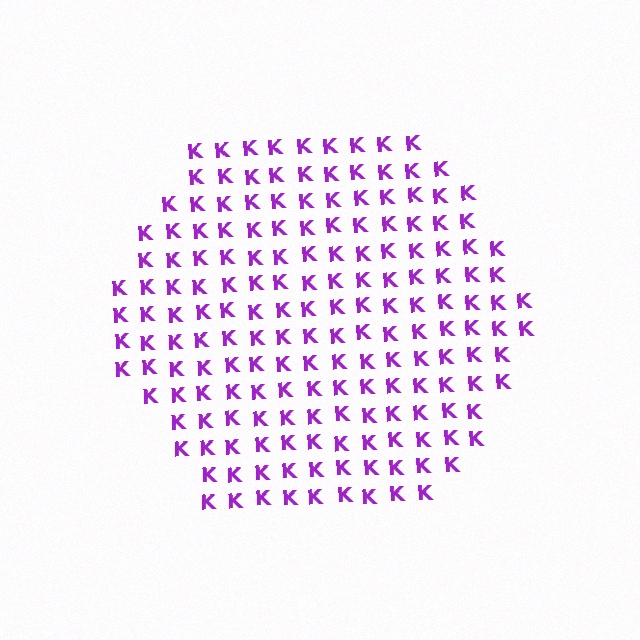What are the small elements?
The small elements are letter K's.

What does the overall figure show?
The overall figure shows a hexagon.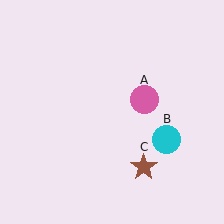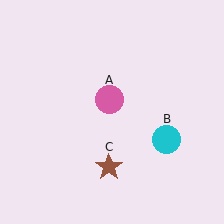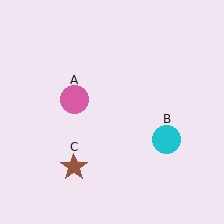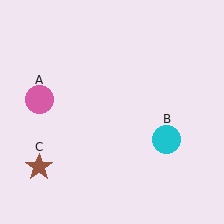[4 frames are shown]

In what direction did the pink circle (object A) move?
The pink circle (object A) moved left.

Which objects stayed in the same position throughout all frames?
Cyan circle (object B) remained stationary.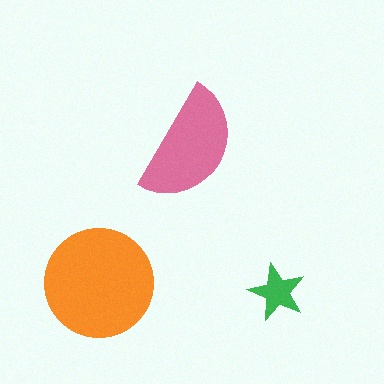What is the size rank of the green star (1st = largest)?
3rd.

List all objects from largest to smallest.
The orange circle, the pink semicircle, the green star.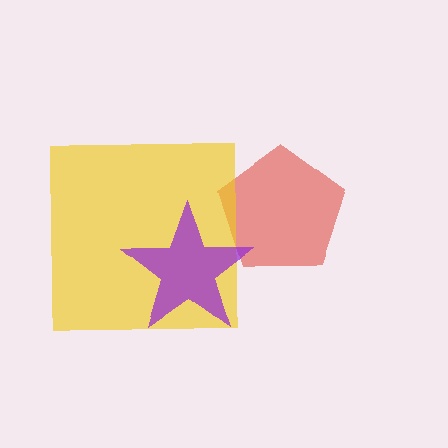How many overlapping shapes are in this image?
There are 3 overlapping shapes in the image.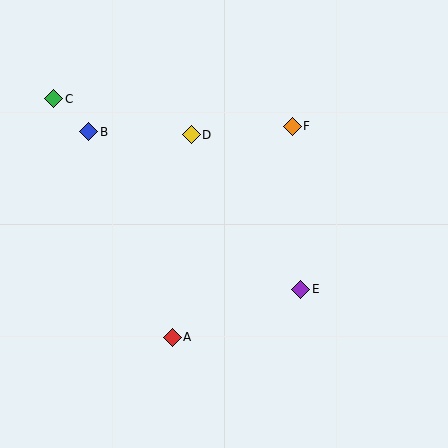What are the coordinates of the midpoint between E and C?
The midpoint between E and C is at (177, 194).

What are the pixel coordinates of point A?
Point A is at (172, 337).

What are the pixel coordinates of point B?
Point B is at (89, 132).